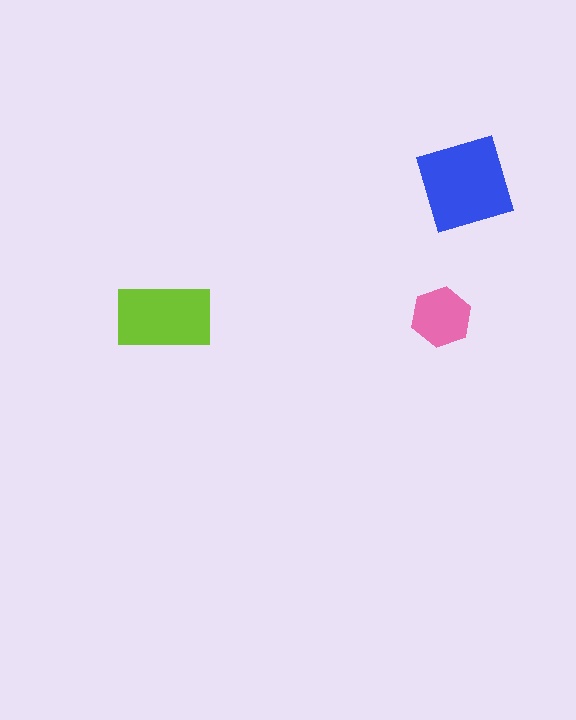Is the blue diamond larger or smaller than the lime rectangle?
Larger.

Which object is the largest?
The blue diamond.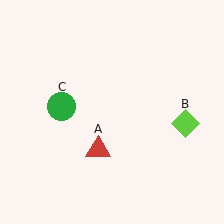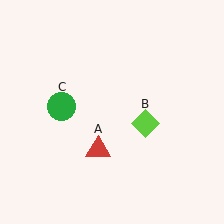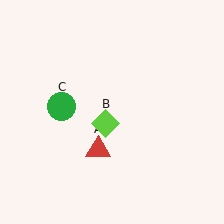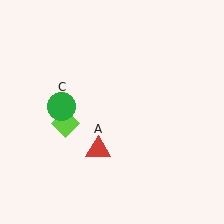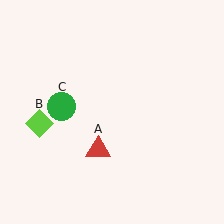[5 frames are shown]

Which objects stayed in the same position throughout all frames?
Red triangle (object A) and green circle (object C) remained stationary.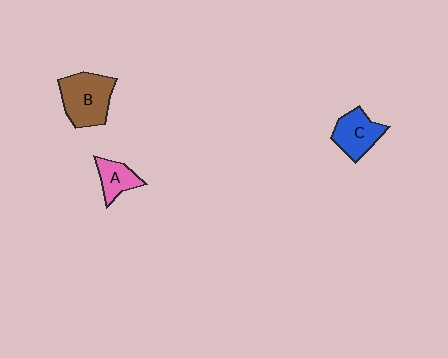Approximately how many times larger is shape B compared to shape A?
Approximately 1.9 times.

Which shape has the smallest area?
Shape A (pink).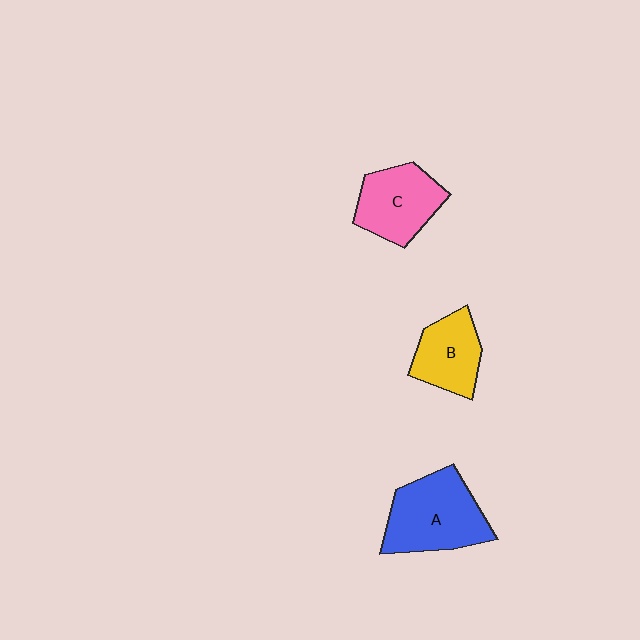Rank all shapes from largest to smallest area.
From largest to smallest: A (blue), C (pink), B (yellow).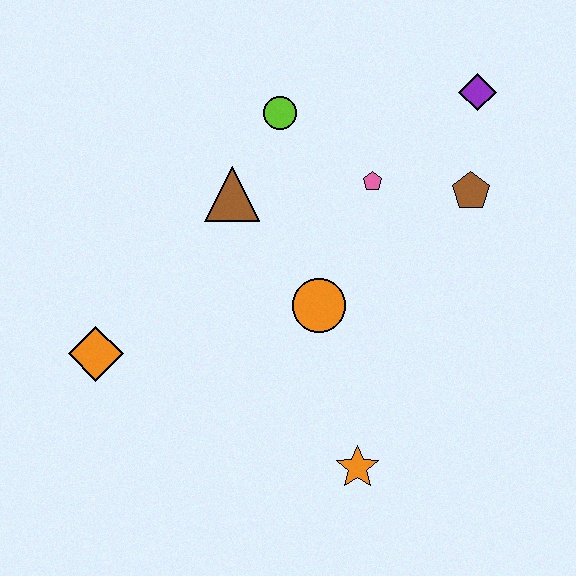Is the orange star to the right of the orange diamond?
Yes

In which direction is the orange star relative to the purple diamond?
The orange star is below the purple diamond.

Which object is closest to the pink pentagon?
The brown pentagon is closest to the pink pentagon.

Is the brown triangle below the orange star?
No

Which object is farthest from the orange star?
The purple diamond is farthest from the orange star.